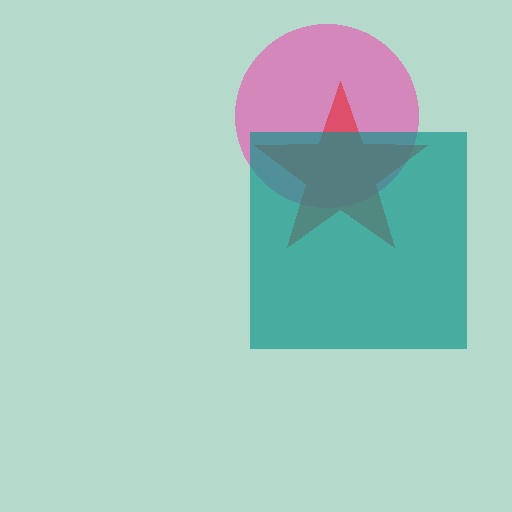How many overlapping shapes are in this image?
There are 3 overlapping shapes in the image.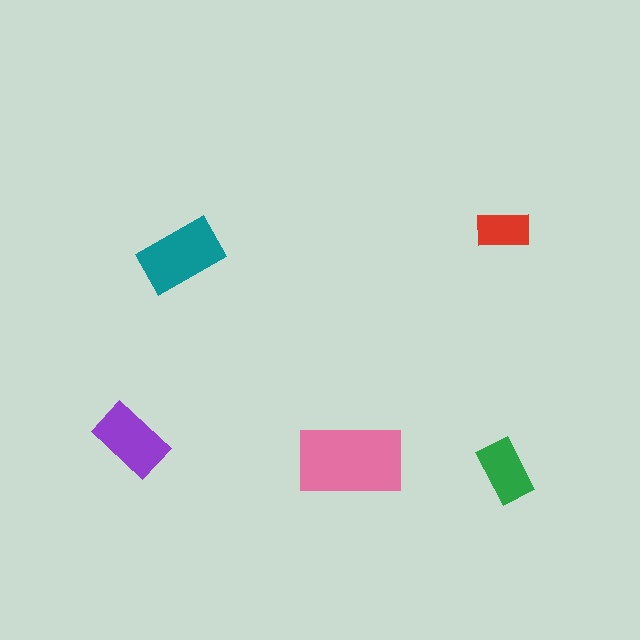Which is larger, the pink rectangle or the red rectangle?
The pink one.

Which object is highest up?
The red rectangle is topmost.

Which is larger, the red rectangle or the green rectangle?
The green one.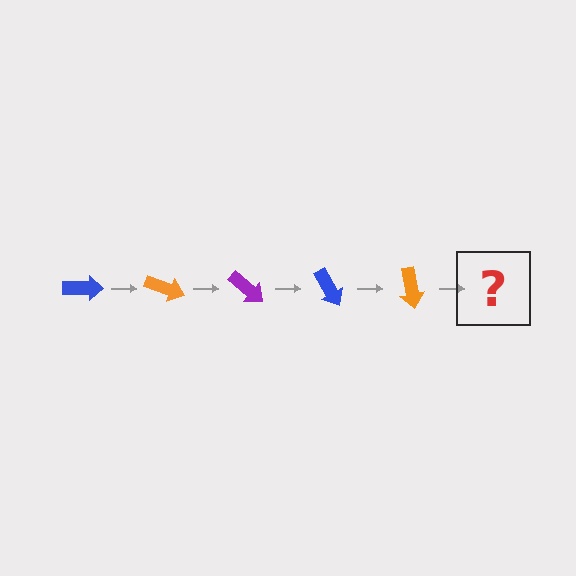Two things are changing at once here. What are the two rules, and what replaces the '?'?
The two rules are that it rotates 20 degrees each step and the color cycles through blue, orange, and purple. The '?' should be a purple arrow, rotated 100 degrees from the start.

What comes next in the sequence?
The next element should be a purple arrow, rotated 100 degrees from the start.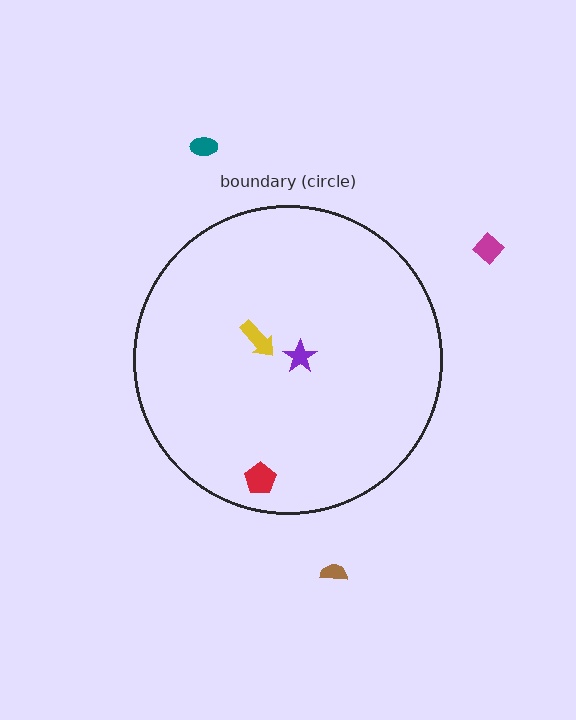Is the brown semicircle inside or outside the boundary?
Outside.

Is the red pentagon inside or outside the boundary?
Inside.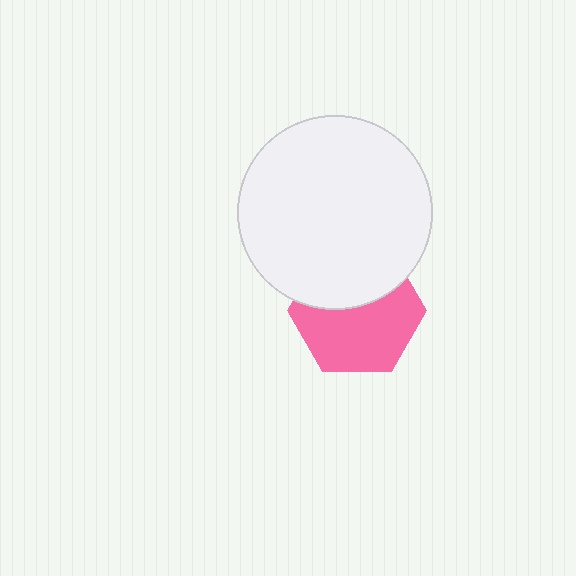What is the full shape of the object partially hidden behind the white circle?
The partially hidden object is a pink hexagon.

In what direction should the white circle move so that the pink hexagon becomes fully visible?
The white circle should move up. That is the shortest direction to clear the overlap and leave the pink hexagon fully visible.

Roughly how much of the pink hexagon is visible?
About half of it is visible (roughly 60%).